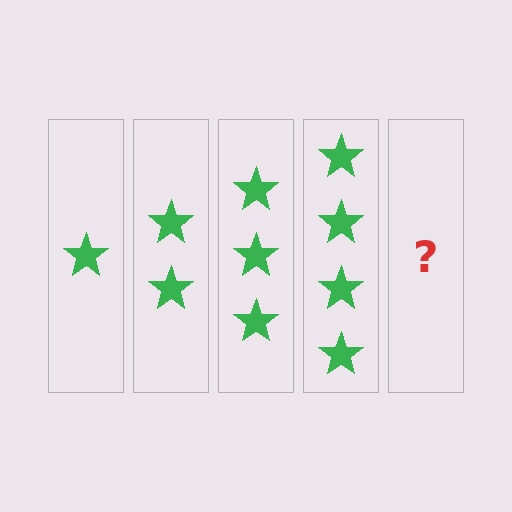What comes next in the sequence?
The next element should be 5 stars.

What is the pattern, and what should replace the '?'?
The pattern is that each step adds one more star. The '?' should be 5 stars.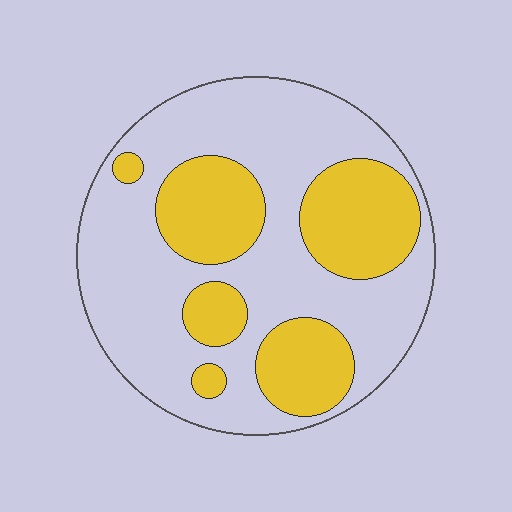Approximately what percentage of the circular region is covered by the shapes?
Approximately 35%.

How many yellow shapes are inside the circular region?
6.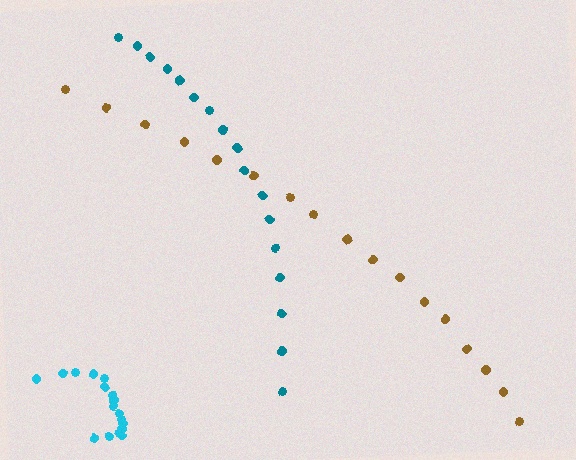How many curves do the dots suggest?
There are 3 distinct paths.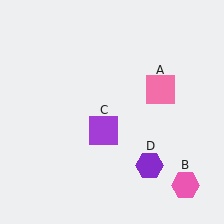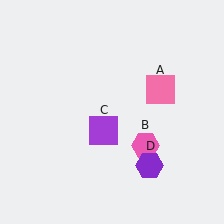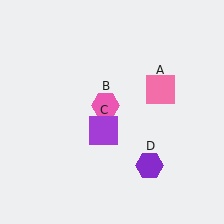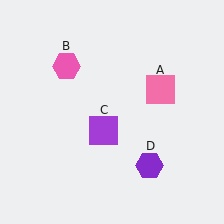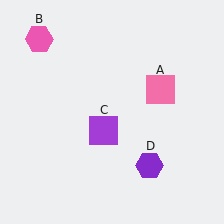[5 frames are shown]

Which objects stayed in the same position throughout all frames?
Pink square (object A) and purple square (object C) and purple hexagon (object D) remained stationary.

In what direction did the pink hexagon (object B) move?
The pink hexagon (object B) moved up and to the left.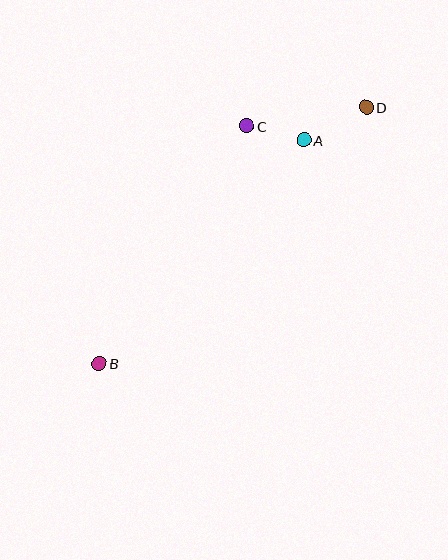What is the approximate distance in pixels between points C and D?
The distance between C and D is approximately 121 pixels.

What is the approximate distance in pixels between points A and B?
The distance between A and B is approximately 303 pixels.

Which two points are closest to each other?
Points A and C are closest to each other.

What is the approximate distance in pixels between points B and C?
The distance between B and C is approximately 279 pixels.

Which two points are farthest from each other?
Points B and D are farthest from each other.